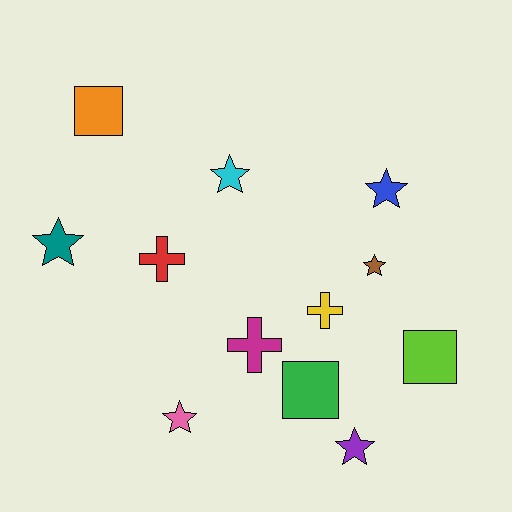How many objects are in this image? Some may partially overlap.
There are 12 objects.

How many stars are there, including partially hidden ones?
There are 6 stars.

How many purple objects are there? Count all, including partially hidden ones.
There is 1 purple object.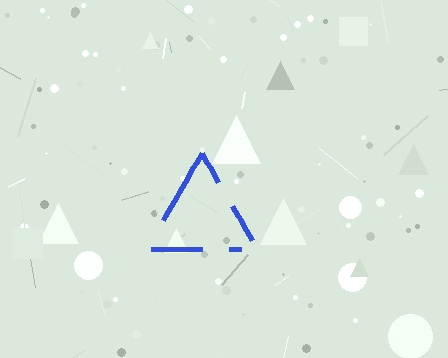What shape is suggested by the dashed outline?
The dashed outline suggests a triangle.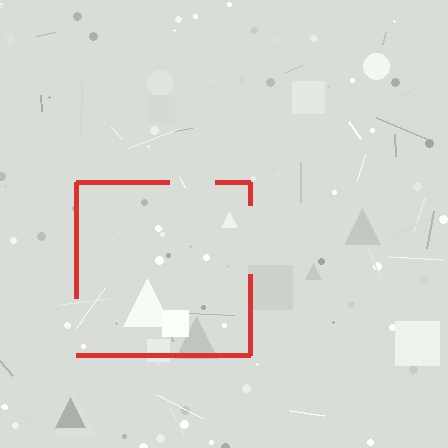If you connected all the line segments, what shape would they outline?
They would outline a square.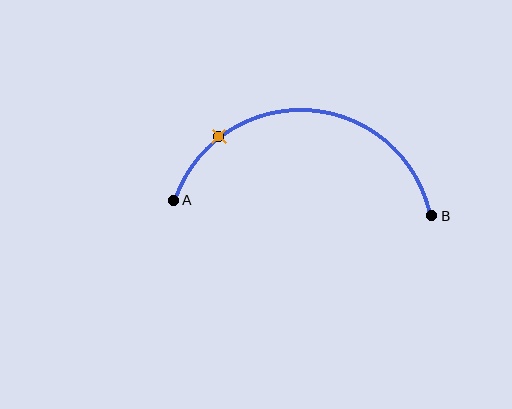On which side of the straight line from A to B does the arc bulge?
The arc bulges above the straight line connecting A and B.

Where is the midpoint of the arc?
The arc midpoint is the point on the curve farthest from the straight line joining A and B. It sits above that line.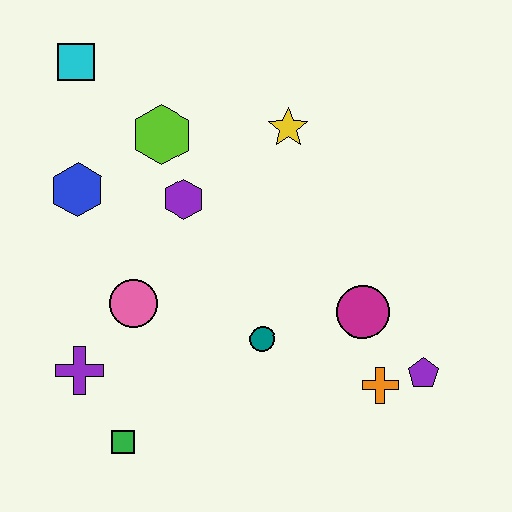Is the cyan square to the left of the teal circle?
Yes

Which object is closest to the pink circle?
The purple cross is closest to the pink circle.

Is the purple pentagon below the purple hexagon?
Yes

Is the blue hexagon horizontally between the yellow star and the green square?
No